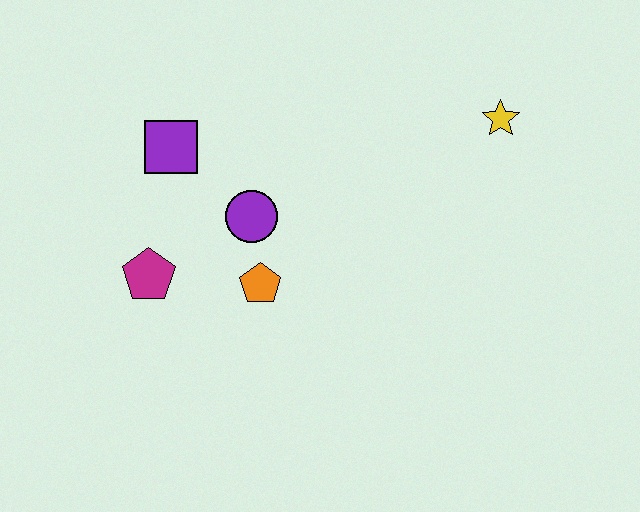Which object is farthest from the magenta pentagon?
The yellow star is farthest from the magenta pentagon.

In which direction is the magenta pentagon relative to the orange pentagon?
The magenta pentagon is to the left of the orange pentagon.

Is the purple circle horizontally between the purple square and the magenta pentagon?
No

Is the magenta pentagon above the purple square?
No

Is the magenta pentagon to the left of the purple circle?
Yes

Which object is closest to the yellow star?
The purple circle is closest to the yellow star.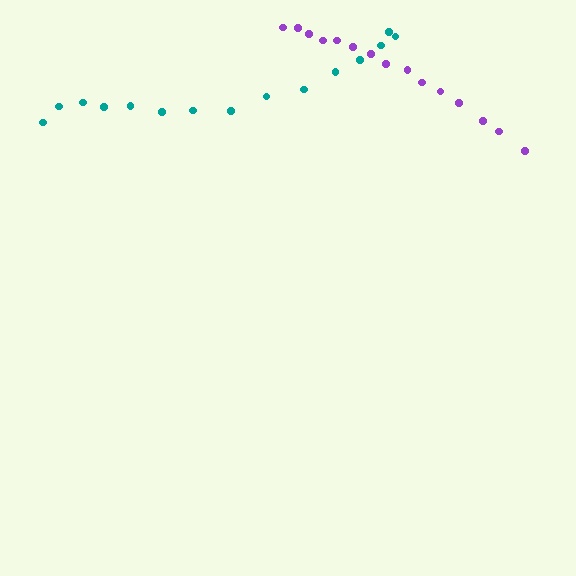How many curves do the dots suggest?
There are 2 distinct paths.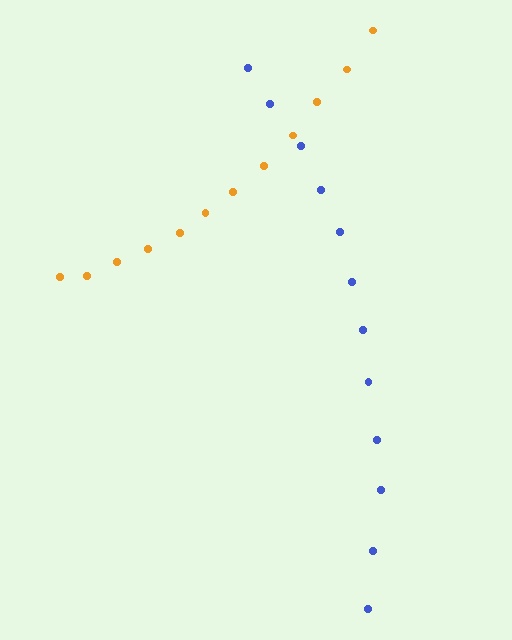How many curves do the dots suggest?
There are 2 distinct paths.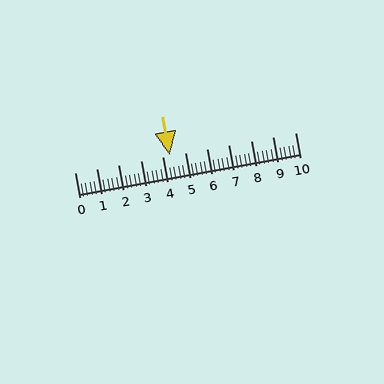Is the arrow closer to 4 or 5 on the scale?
The arrow is closer to 4.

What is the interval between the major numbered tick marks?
The major tick marks are spaced 1 units apart.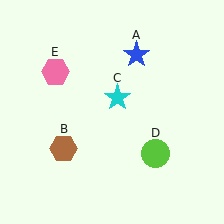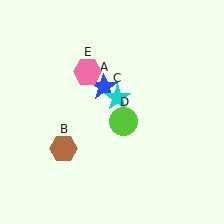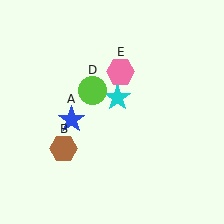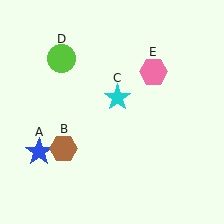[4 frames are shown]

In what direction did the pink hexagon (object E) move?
The pink hexagon (object E) moved right.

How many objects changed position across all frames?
3 objects changed position: blue star (object A), lime circle (object D), pink hexagon (object E).